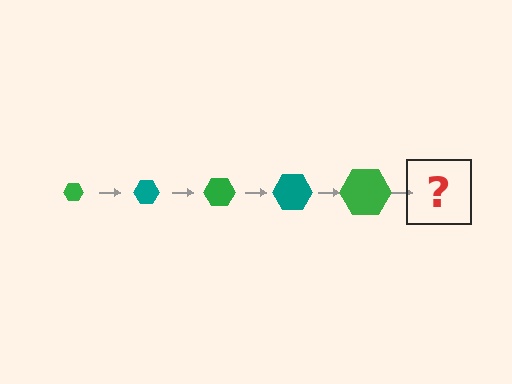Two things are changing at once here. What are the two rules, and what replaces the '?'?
The two rules are that the hexagon grows larger each step and the color cycles through green and teal. The '?' should be a teal hexagon, larger than the previous one.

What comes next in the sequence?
The next element should be a teal hexagon, larger than the previous one.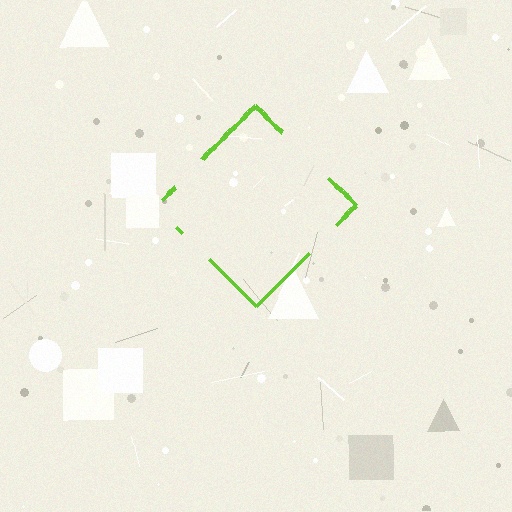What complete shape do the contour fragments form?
The contour fragments form a diamond.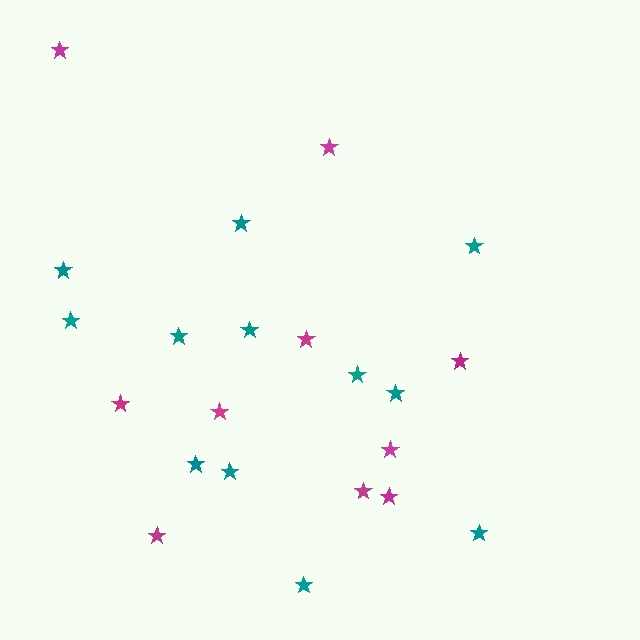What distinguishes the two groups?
There are 2 groups: one group of magenta stars (10) and one group of teal stars (12).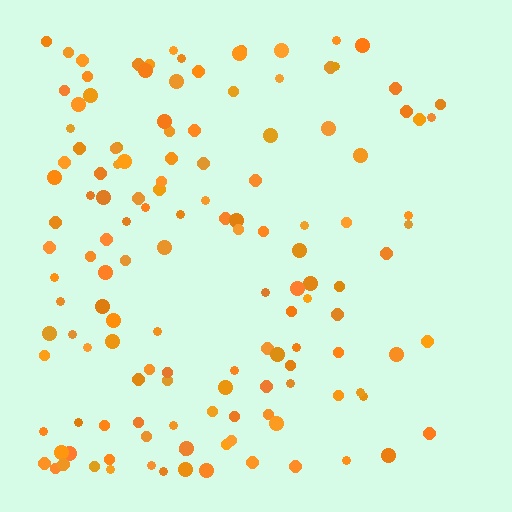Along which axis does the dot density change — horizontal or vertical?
Horizontal.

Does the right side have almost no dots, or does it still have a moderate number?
Still a moderate number, just noticeably fewer than the left.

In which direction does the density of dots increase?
From right to left, with the left side densest.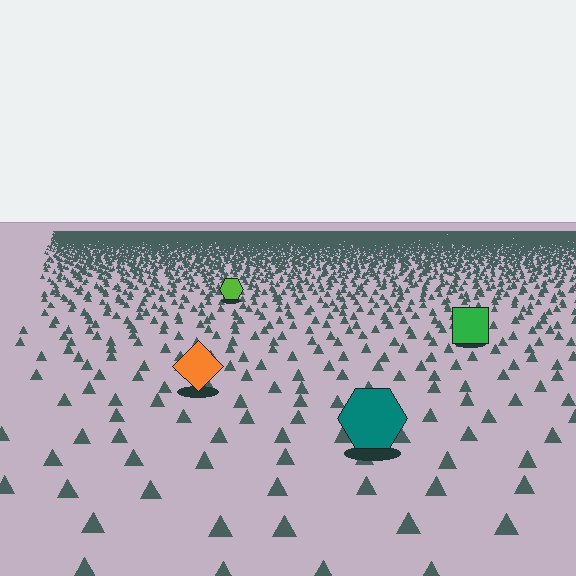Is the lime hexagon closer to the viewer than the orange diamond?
No. The orange diamond is closer — you can tell from the texture gradient: the ground texture is coarser near it.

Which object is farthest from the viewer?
The lime hexagon is farthest from the viewer. It appears smaller and the ground texture around it is denser.